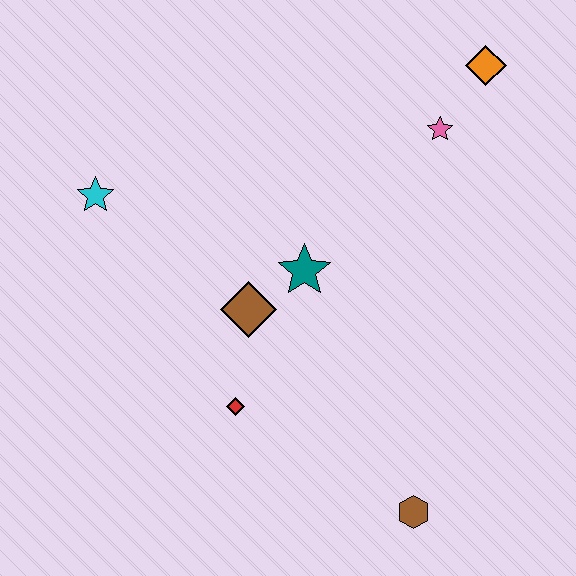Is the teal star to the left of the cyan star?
No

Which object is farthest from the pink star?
The brown hexagon is farthest from the pink star.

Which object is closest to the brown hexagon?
The red diamond is closest to the brown hexagon.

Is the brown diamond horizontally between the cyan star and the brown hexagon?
Yes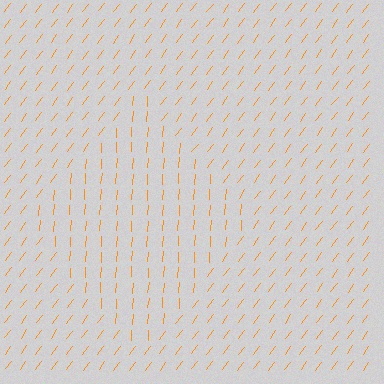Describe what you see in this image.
The image is filled with small orange line segments. A diamond region in the image has lines oriented differently from the surrounding lines, creating a visible texture boundary.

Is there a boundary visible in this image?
Yes, there is a texture boundary formed by a change in line orientation.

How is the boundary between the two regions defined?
The boundary is defined purely by a change in line orientation (approximately 33 degrees difference). All lines are the same color and thickness.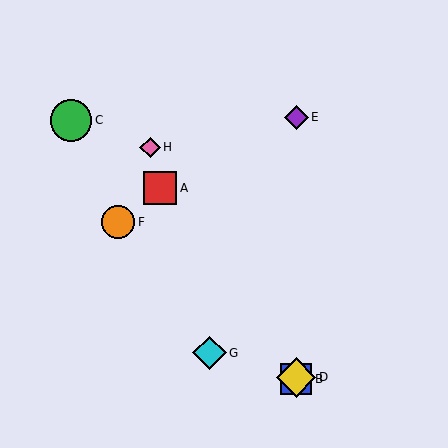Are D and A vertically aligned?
No, D is at x≈296 and A is at x≈160.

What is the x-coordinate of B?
Object B is at x≈296.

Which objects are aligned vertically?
Objects B, D, E are aligned vertically.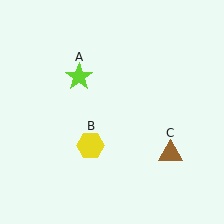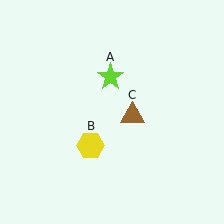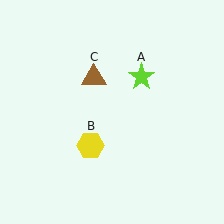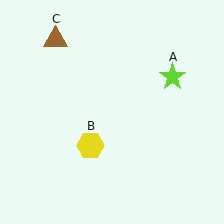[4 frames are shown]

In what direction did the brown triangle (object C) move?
The brown triangle (object C) moved up and to the left.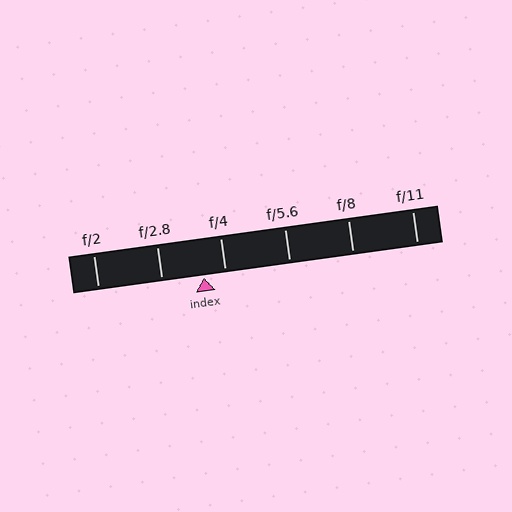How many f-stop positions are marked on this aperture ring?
There are 6 f-stop positions marked.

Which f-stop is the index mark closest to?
The index mark is closest to f/4.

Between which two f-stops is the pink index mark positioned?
The index mark is between f/2.8 and f/4.